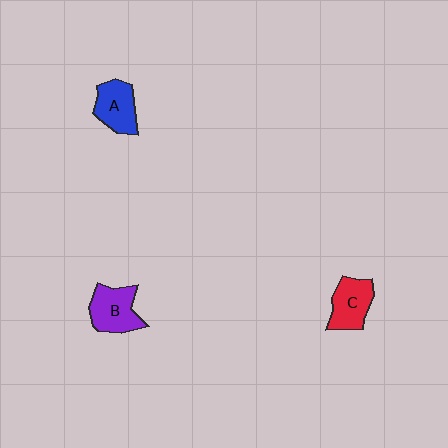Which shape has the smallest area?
Shape A (blue).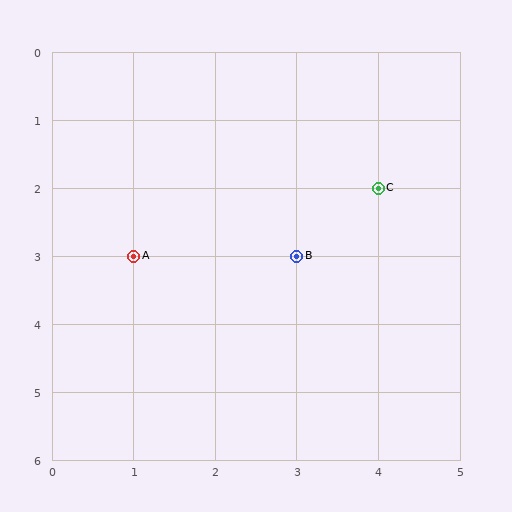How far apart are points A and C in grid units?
Points A and C are 3 columns and 1 row apart (about 3.2 grid units diagonally).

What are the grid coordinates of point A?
Point A is at grid coordinates (1, 3).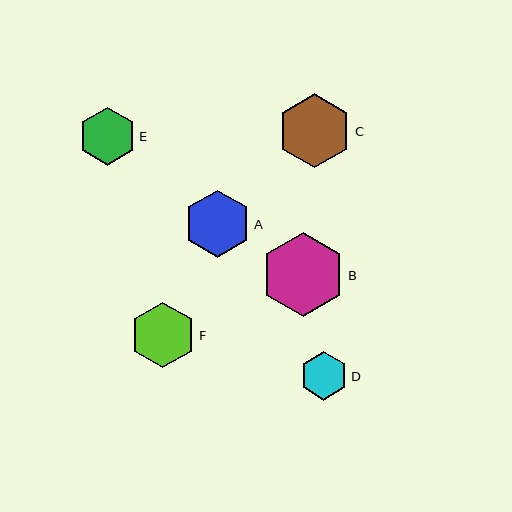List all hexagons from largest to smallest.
From largest to smallest: B, C, A, F, E, D.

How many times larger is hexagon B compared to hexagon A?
Hexagon B is approximately 1.3 times the size of hexagon A.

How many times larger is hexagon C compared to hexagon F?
Hexagon C is approximately 1.1 times the size of hexagon F.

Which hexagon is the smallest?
Hexagon D is the smallest with a size of approximately 48 pixels.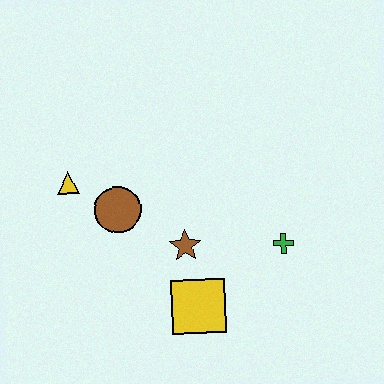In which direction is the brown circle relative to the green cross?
The brown circle is to the left of the green cross.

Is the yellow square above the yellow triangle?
No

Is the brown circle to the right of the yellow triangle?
Yes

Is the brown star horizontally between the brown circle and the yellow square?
Yes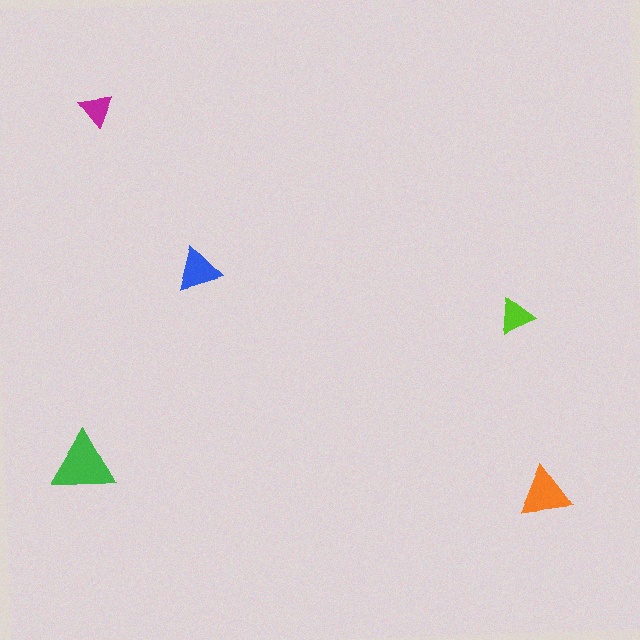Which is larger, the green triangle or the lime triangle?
The green one.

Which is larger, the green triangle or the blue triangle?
The green one.